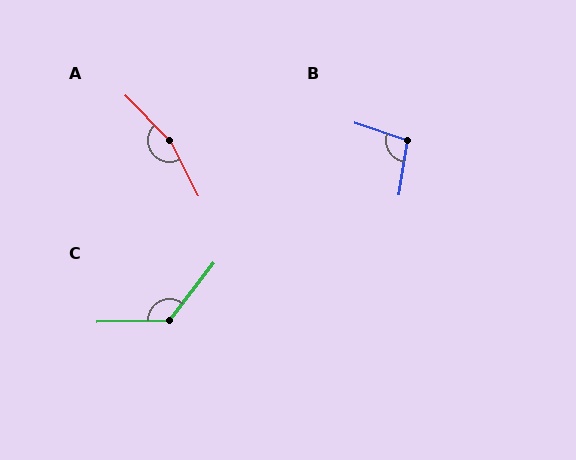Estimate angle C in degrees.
Approximately 129 degrees.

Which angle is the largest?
A, at approximately 163 degrees.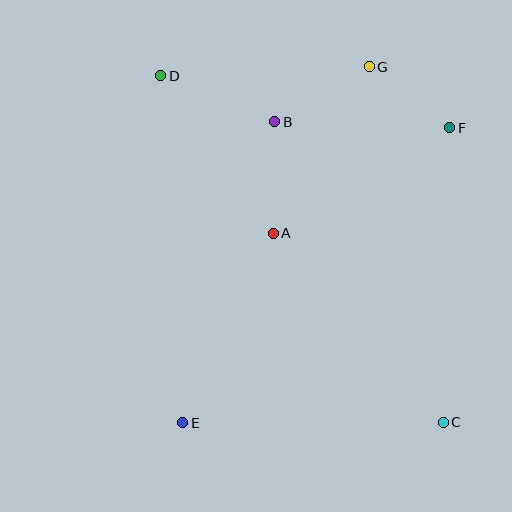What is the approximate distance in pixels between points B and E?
The distance between B and E is approximately 314 pixels.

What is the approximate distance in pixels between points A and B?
The distance between A and B is approximately 112 pixels.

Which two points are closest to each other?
Points F and G are closest to each other.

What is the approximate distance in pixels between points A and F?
The distance between A and F is approximately 206 pixels.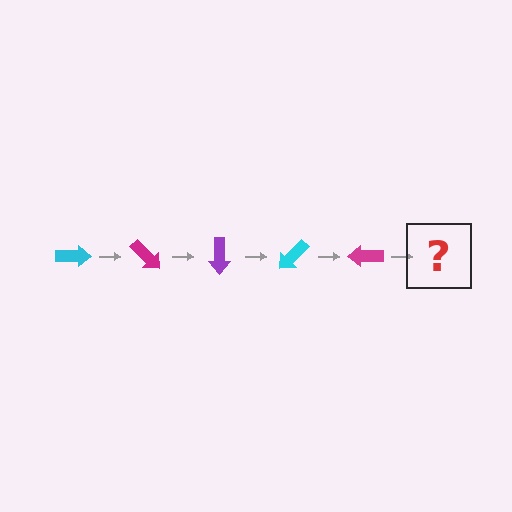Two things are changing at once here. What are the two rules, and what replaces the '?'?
The two rules are that it rotates 45 degrees each step and the color cycles through cyan, magenta, and purple. The '?' should be a purple arrow, rotated 225 degrees from the start.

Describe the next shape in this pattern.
It should be a purple arrow, rotated 225 degrees from the start.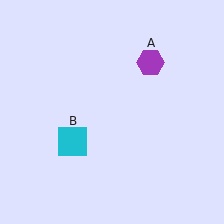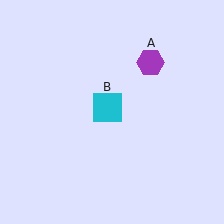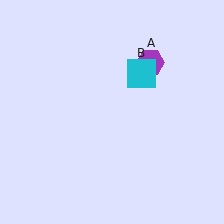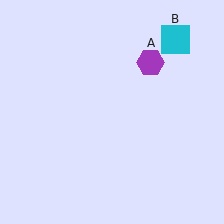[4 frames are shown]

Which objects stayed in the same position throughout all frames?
Purple hexagon (object A) remained stationary.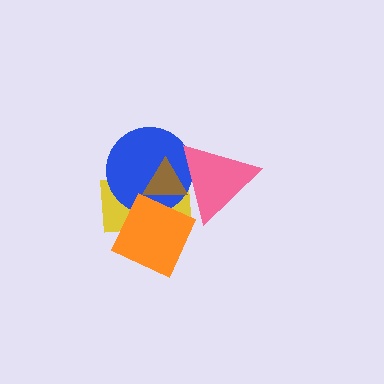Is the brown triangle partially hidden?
Yes, it is partially covered by another shape.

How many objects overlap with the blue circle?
4 objects overlap with the blue circle.